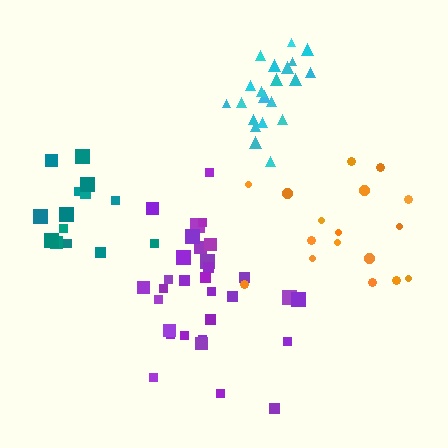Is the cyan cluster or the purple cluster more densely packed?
Cyan.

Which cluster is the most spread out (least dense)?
Orange.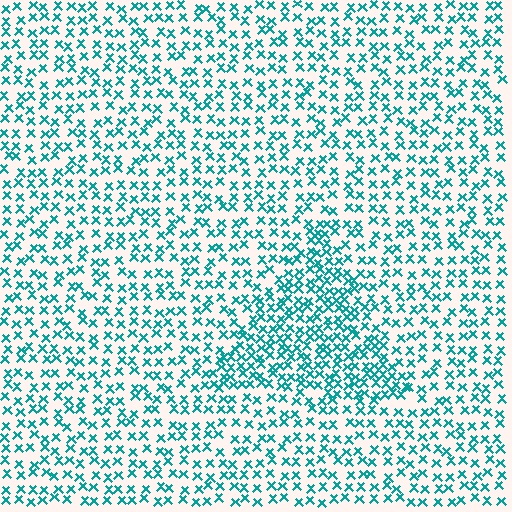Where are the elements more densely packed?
The elements are more densely packed inside the triangle boundary.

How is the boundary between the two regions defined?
The boundary is defined by a change in element density (approximately 1.8x ratio). All elements are the same color, size, and shape.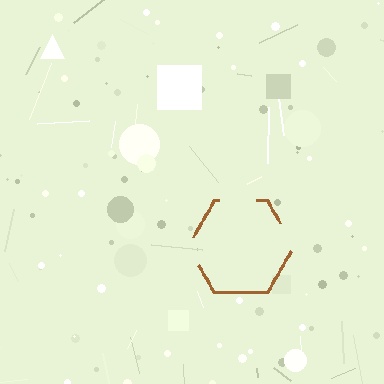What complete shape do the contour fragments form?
The contour fragments form a hexagon.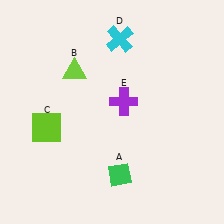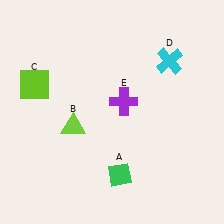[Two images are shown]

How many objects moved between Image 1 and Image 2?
3 objects moved between the two images.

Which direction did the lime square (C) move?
The lime square (C) moved up.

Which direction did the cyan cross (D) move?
The cyan cross (D) moved right.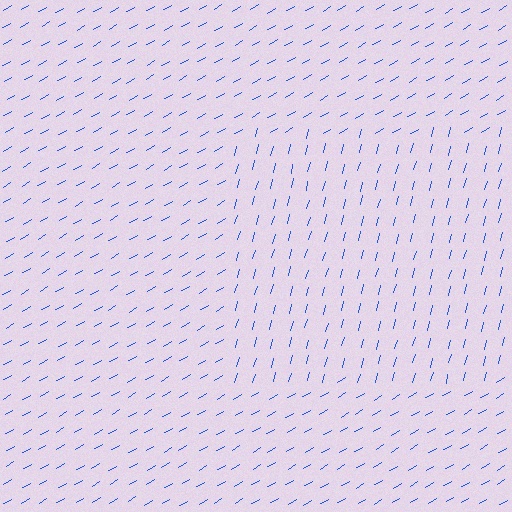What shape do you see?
I see a rectangle.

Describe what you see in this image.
The image is filled with small blue line segments. A rectangle region in the image has lines oriented differently from the surrounding lines, creating a visible texture boundary.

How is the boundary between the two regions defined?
The boundary is defined purely by a change in line orientation (approximately 45 degrees difference). All lines are the same color and thickness.